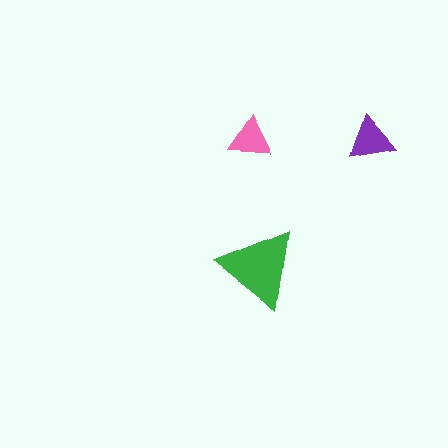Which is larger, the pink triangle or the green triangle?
The green one.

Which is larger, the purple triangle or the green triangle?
The green one.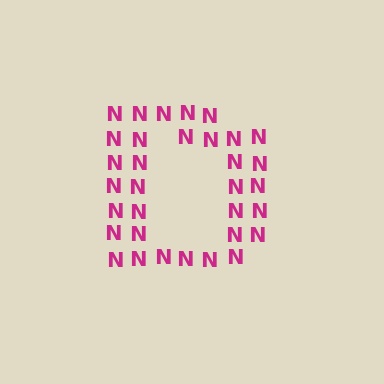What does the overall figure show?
The overall figure shows the letter D.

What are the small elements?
The small elements are letter N's.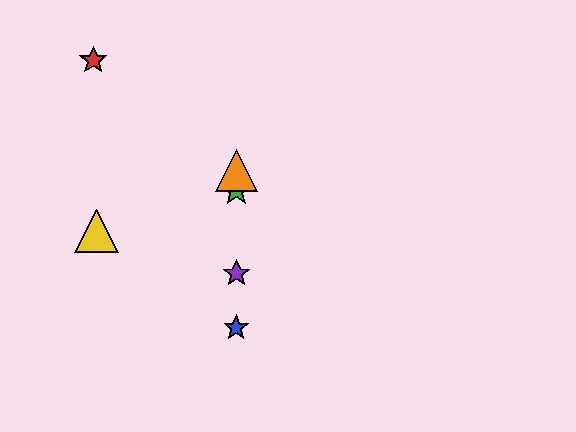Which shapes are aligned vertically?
The blue star, the green star, the purple star, the orange triangle are aligned vertically.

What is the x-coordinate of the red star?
The red star is at x≈93.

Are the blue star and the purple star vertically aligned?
Yes, both are at x≈236.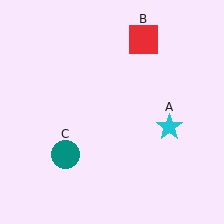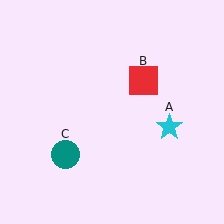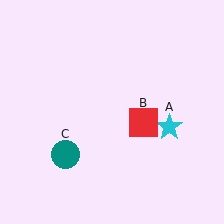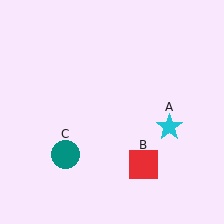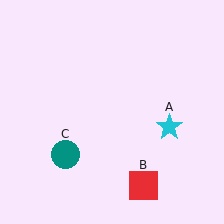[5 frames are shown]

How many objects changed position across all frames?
1 object changed position: red square (object B).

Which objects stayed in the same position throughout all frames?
Cyan star (object A) and teal circle (object C) remained stationary.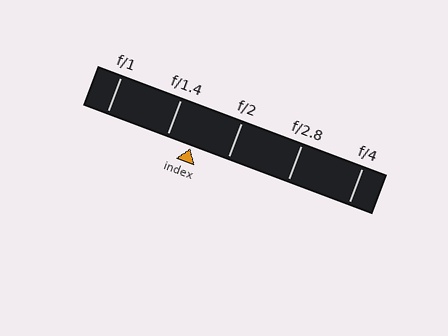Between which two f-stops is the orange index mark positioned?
The index mark is between f/1.4 and f/2.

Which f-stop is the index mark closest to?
The index mark is closest to f/1.4.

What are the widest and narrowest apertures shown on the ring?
The widest aperture shown is f/1 and the narrowest is f/4.